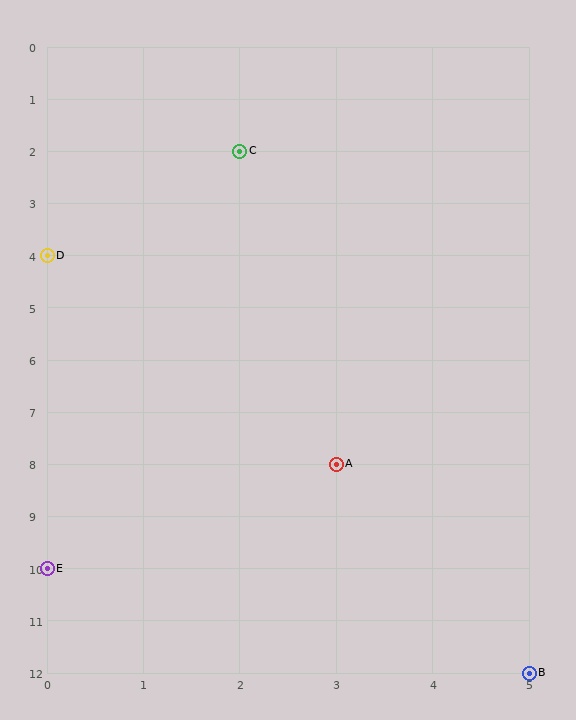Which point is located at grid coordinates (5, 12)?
Point B is at (5, 12).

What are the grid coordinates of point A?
Point A is at grid coordinates (3, 8).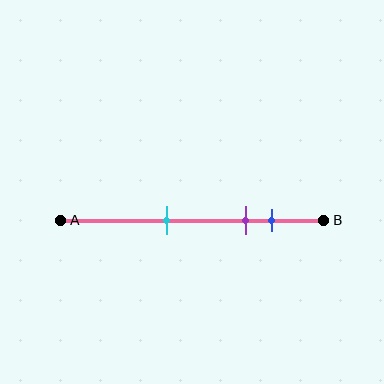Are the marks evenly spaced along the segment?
No, the marks are not evenly spaced.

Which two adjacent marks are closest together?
The purple and blue marks are the closest adjacent pair.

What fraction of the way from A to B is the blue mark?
The blue mark is approximately 80% (0.8) of the way from A to B.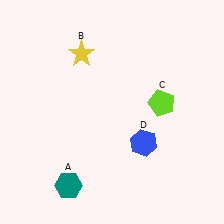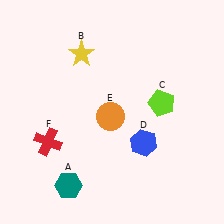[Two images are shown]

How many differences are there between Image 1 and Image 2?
There are 2 differences between the two images.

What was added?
An orange circle (E), a red cross (F) were added in Image 2.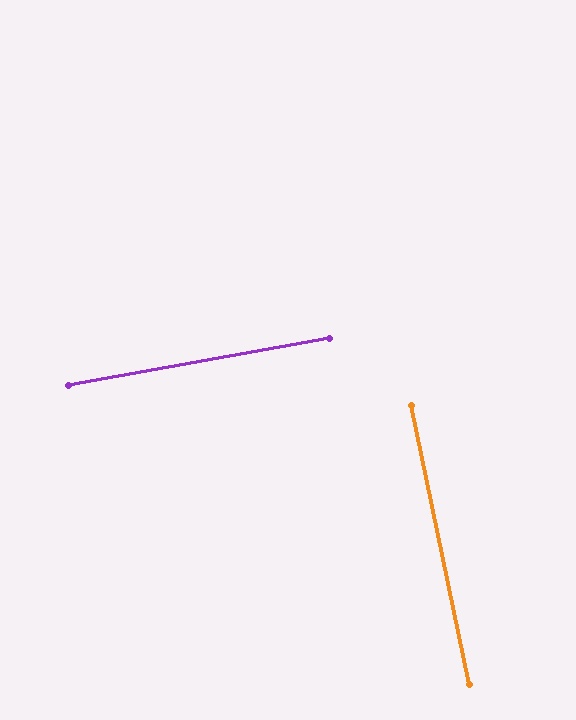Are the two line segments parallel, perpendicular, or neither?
Perpendicular — they meet at approximately 88°.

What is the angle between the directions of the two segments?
Approximately 88 degrees.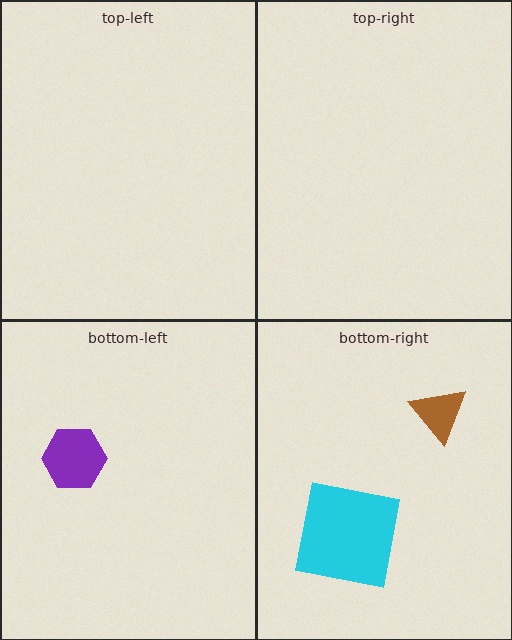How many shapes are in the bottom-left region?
1.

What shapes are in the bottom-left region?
The purple hexagon.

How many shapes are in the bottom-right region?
2.